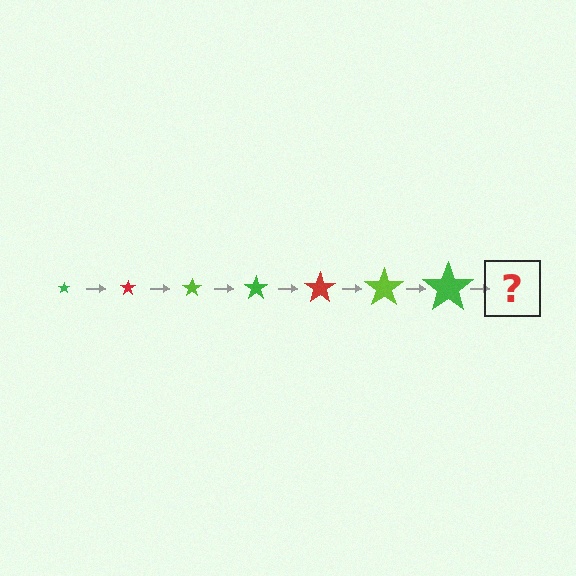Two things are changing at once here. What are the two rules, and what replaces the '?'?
The two rules are that the star grows larger each step and the color cycles through green, red, and lime. The '?' should be a red star, larger than the previous one.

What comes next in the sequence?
The next element should be a red star, larger than the previous one.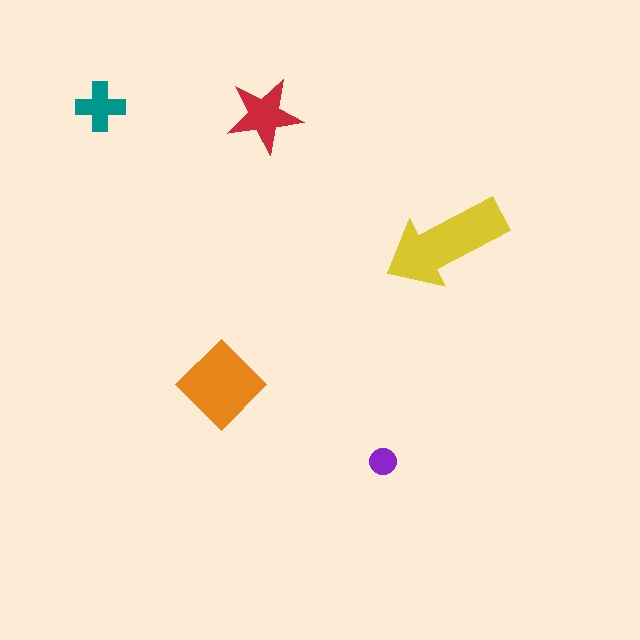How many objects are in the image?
There are 5 objects in the image.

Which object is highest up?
The teal cross is topmost.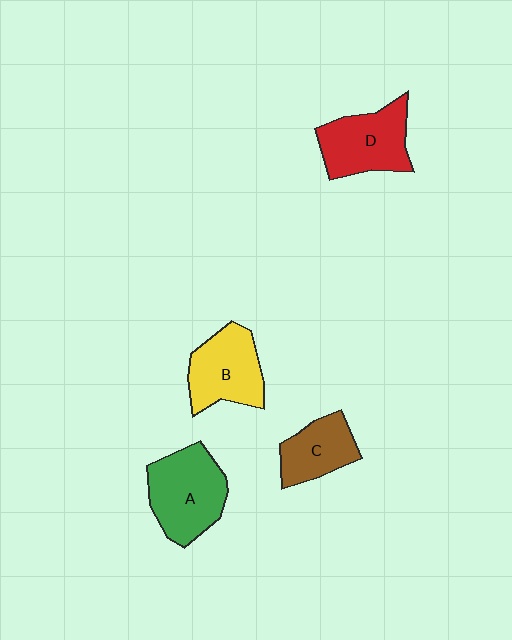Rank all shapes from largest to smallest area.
From largest to smallest: A (green), D (red), B (yellow), C (brown).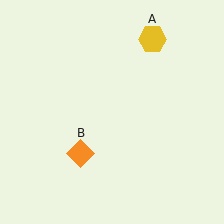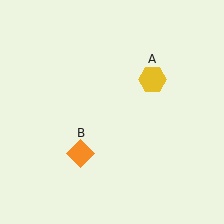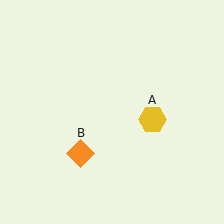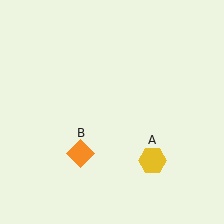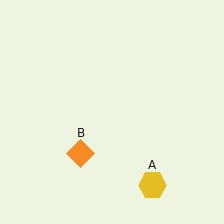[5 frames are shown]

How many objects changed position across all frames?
1 object changed position: yellow hexagon (object A).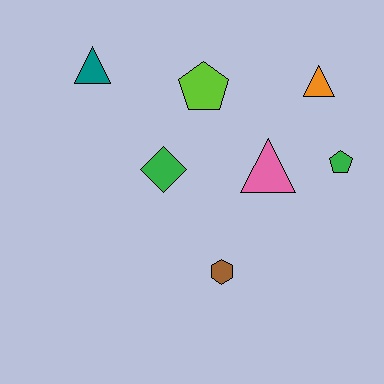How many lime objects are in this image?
There is 1 lime object.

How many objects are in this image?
There are 7 objects.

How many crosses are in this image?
There are no crosses.